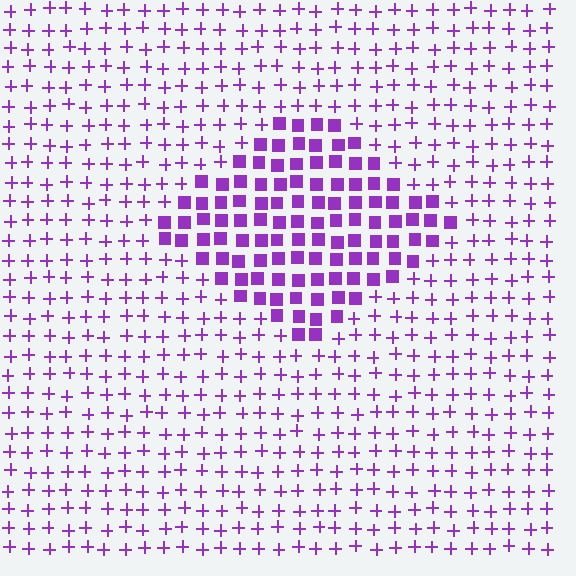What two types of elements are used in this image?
The image uses squares inside the diamond region and plus signs outside it.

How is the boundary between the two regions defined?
The boundary is defined by a change in element shape: squares inside vs. plus signs outside. All elements share the same color and spacing.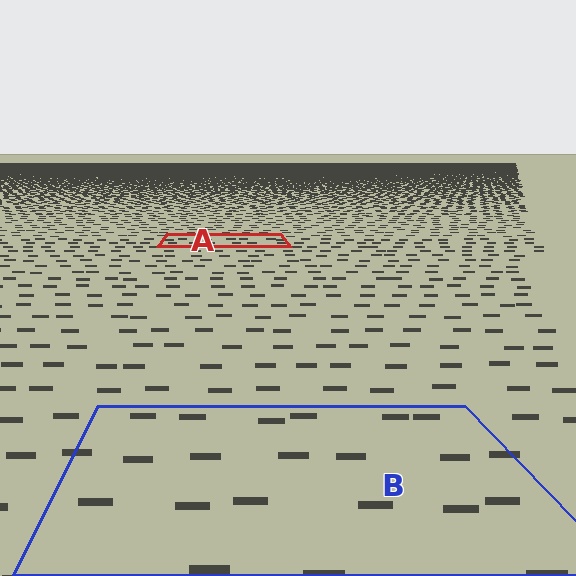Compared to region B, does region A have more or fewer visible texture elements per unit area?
Region A has more texture elements per unit area — they are packed more densely because it is farther away.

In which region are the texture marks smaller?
The texture marks are smaller in region A, because it is farther away.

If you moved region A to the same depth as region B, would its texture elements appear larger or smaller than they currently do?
They would appear larger. At a closer depth, the same texture elements are projected at a bigger on-screen size.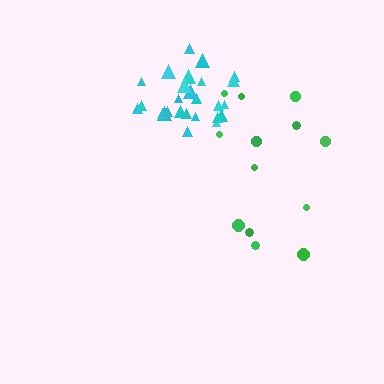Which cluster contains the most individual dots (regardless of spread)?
Cyan (26).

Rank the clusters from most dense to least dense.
cyan, green.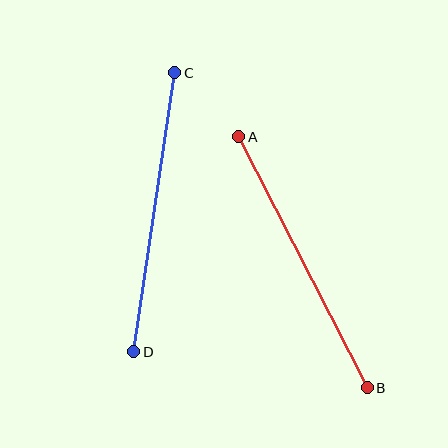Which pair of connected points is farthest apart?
Points A and B are farthest apart.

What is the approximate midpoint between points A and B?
The midpoint is at approximately (303, 262) pixels.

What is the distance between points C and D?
The distance is approximately 282 pixels.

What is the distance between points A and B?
The distance is approximately 282 pixels.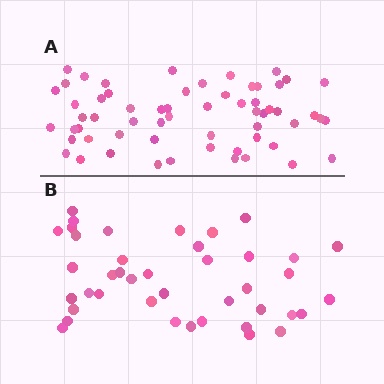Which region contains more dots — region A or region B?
Region A (the top region) has more dots.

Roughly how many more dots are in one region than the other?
Region A has approximately 20 more dots than region B.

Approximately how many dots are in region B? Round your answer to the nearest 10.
About 40 dots. (The exact count is 41, which rounds to 40.)